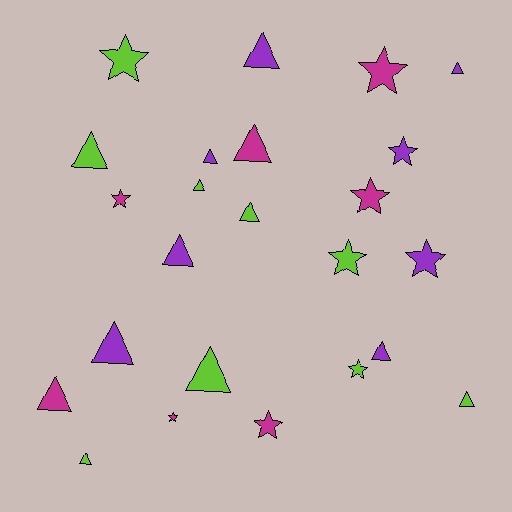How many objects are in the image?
There are 24 objects.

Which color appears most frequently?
Lime, with 9 objects.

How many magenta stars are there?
There are 5 magenta stars.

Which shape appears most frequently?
Triangle, with 14 objects.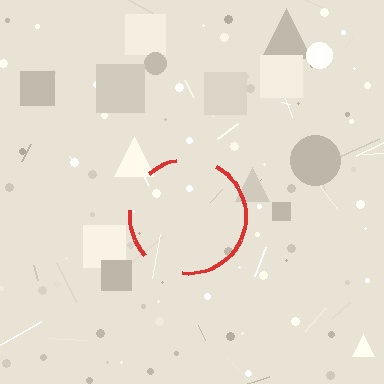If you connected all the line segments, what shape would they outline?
They would outline a circle.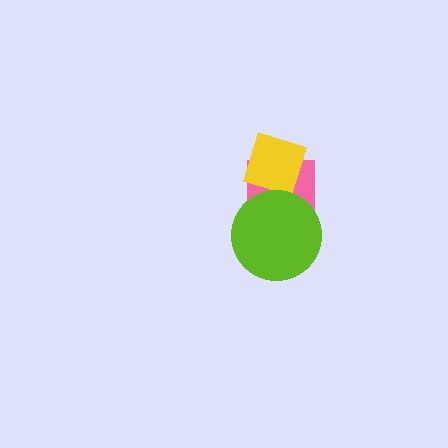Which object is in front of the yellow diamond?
The lime circle is in front of the yellow diamond.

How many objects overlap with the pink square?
2 objects overlap with the pink square.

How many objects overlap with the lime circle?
2 objects overlap with the lime circle.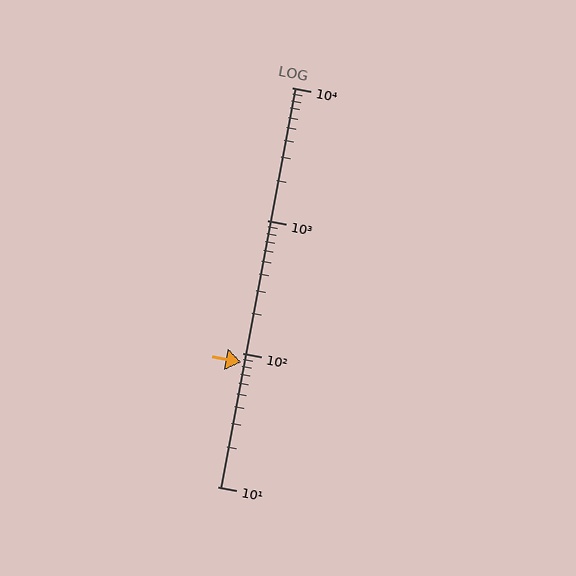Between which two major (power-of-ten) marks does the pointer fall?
The pointer is between 10 and 100.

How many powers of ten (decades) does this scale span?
The scale spans 3 decades, from 10 to 10000.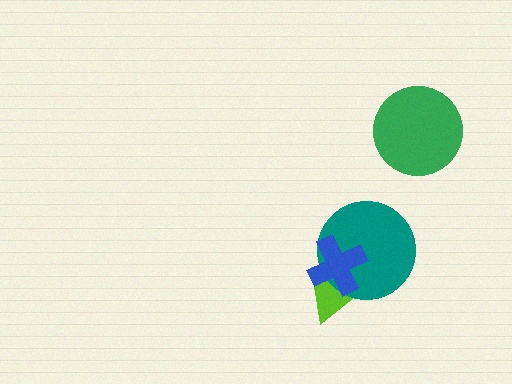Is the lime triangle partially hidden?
Yes, it is partially covered by another shape.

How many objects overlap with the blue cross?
2 objects overlap with the blue cross.